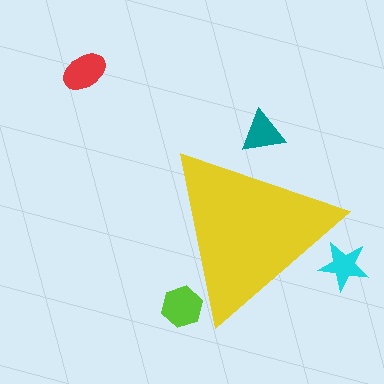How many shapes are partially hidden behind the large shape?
3 shapes are partially hidden.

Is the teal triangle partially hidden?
Yes, the teal triangle is partially hidden behind the yellow triangle.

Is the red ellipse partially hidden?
No, the red ellipse is fully visible.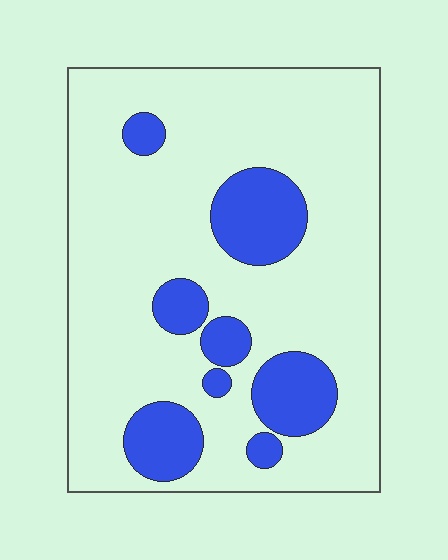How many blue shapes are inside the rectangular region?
8.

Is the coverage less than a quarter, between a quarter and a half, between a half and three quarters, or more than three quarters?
Less than a quarter.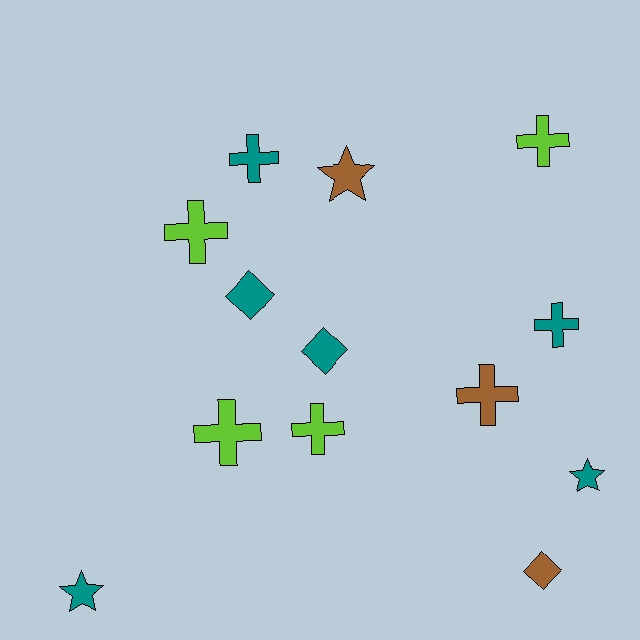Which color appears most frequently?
Teal, with 6 objects.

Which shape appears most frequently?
Cross, with 7 objects.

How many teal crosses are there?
There are 2 teal crosses.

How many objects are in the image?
There are 13 objects.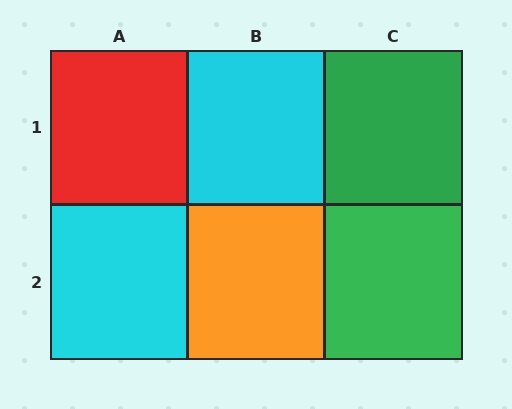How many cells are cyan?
2 cells are cyan.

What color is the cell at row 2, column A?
Cyan.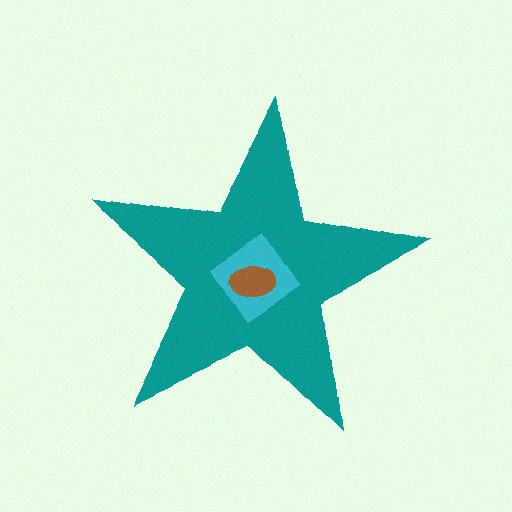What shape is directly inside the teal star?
The cyan diamond.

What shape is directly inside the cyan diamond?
The brown ellipse.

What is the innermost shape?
The brown ellipse.